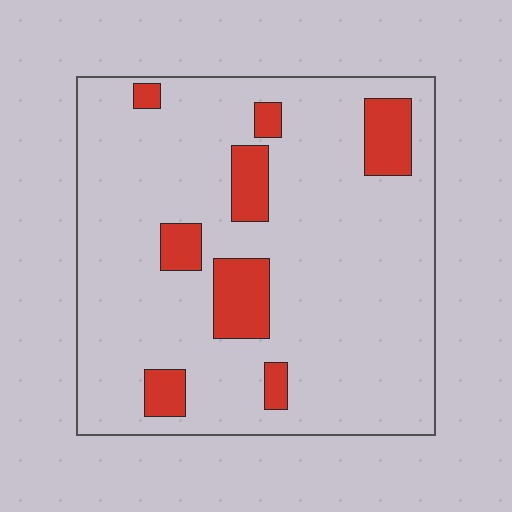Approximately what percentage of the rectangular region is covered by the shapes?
Approximately 15%.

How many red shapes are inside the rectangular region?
8.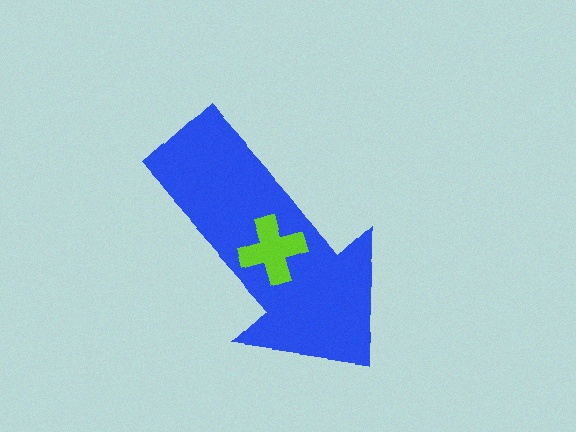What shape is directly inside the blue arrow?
The lime cross.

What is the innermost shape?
The lime cross.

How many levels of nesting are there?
2.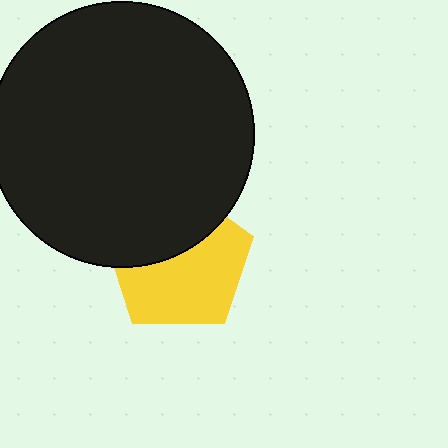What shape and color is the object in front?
The object in front is a black circle.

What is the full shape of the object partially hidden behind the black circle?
The partially hidden object is a yellow pentagon.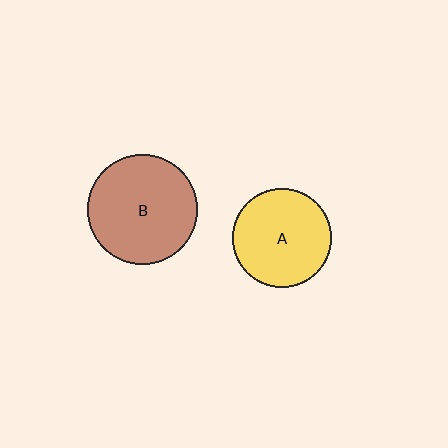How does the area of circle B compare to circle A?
Approximately 1.2 times.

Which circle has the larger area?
Circle B (brown).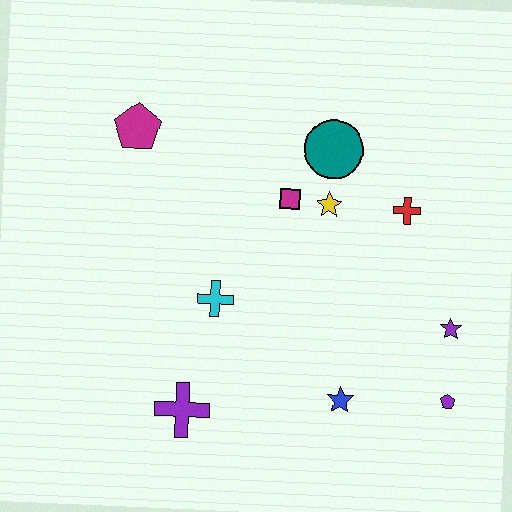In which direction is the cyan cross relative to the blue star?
The cyan cross is to the left of the blue star.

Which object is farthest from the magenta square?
The purple pentagon is farthest from the magenta square.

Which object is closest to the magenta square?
The yellow star is closest to the magenta square.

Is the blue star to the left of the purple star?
Yes